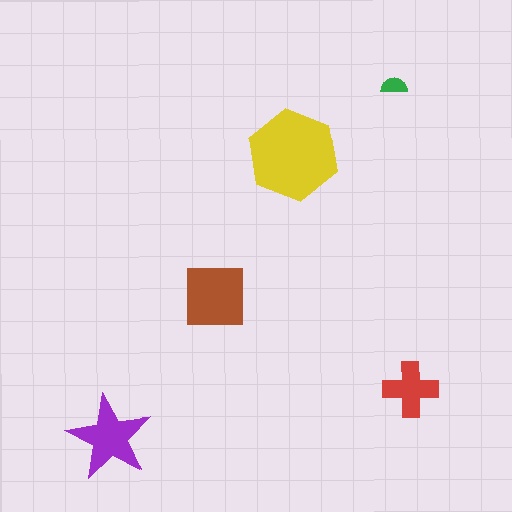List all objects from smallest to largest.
The green semicircle, the red cross, the purple star, the brown square, the yellow hexagon.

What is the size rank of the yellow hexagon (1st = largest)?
1st.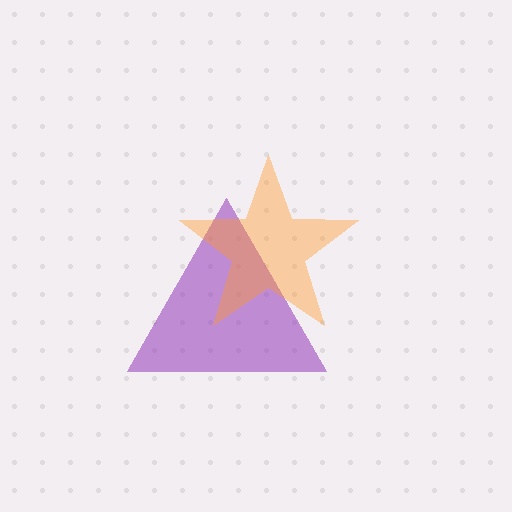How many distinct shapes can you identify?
There are 2 distinct shapes: a purple triangle, an orange star.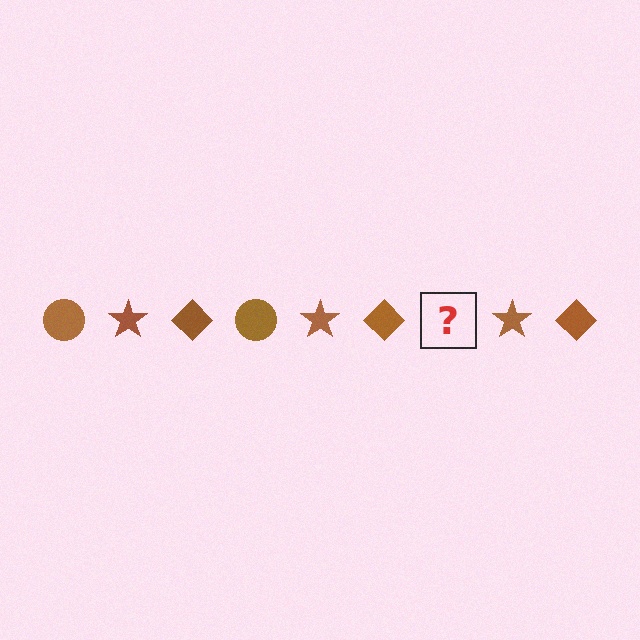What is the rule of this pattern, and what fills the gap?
The rule is that the pattern cycles through circle, star, diamond shapes in brown. The gap should be filled with a brown circle.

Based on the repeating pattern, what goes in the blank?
The blank should be a brown circle.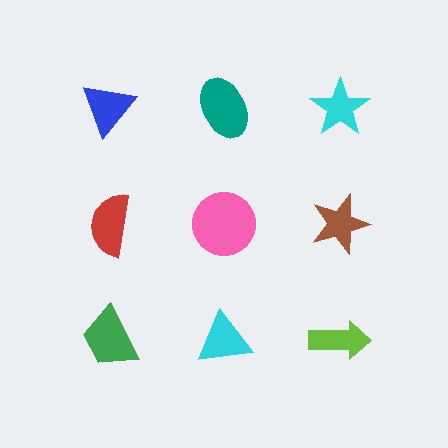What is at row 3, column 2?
A cyan triangle.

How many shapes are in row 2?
3 shapes.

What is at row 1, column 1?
A blue triangle.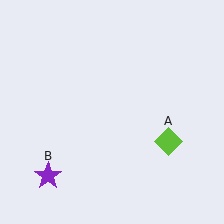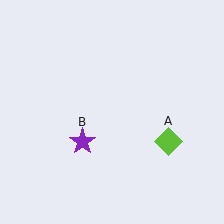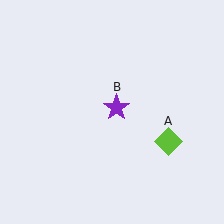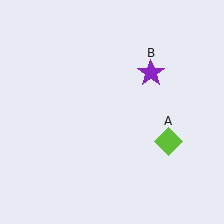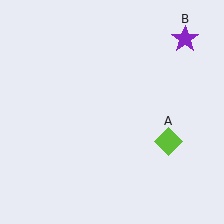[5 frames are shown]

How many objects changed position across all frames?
1 object changed position: purple star (object B).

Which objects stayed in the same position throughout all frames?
Lime diamond (object A) remained stationary.